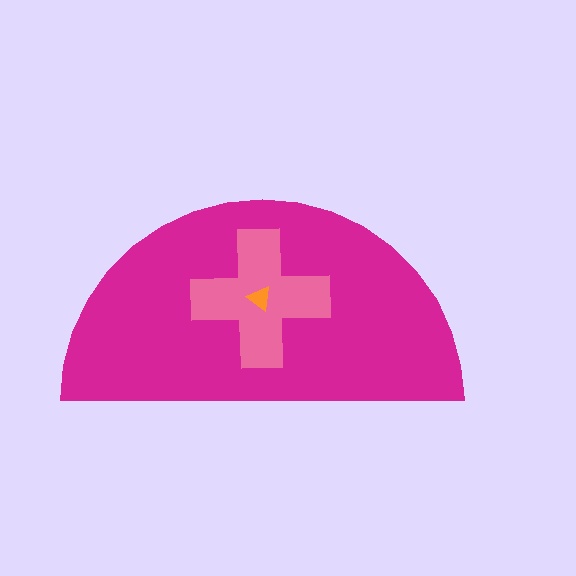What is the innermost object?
The orange triangle.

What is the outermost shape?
The magenta semicircle.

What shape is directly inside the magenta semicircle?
The pink cross.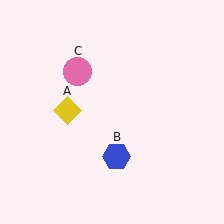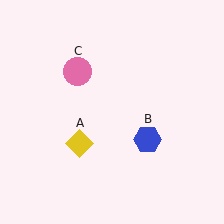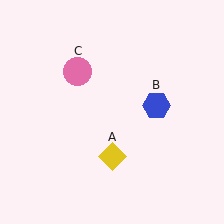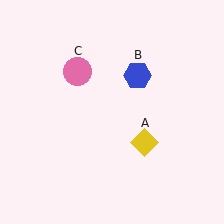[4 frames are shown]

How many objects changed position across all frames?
2 objects changed position: yellow diamond (object A), blue hexagon (object B).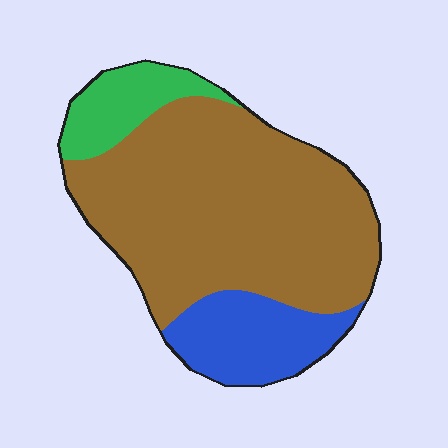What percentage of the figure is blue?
Blue covers about 20% of the figure.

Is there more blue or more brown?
Brown.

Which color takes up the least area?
Green, at roughly 10%.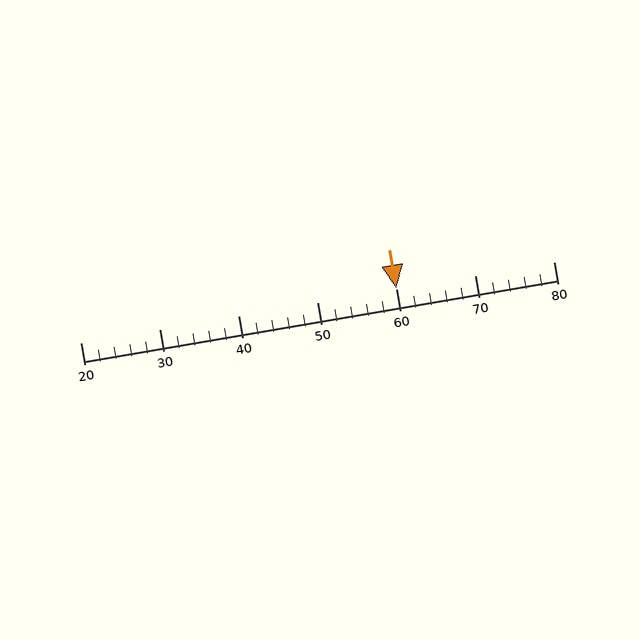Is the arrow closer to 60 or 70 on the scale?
The arrow is closer to 60.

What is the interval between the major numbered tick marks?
The major tick marks are spaced 10 units apart.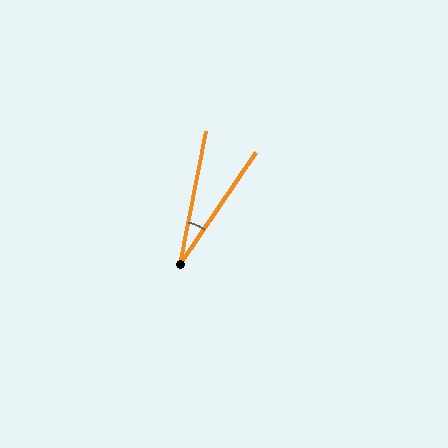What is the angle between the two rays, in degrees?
Approximately 23 degrees.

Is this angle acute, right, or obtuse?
It is acute.